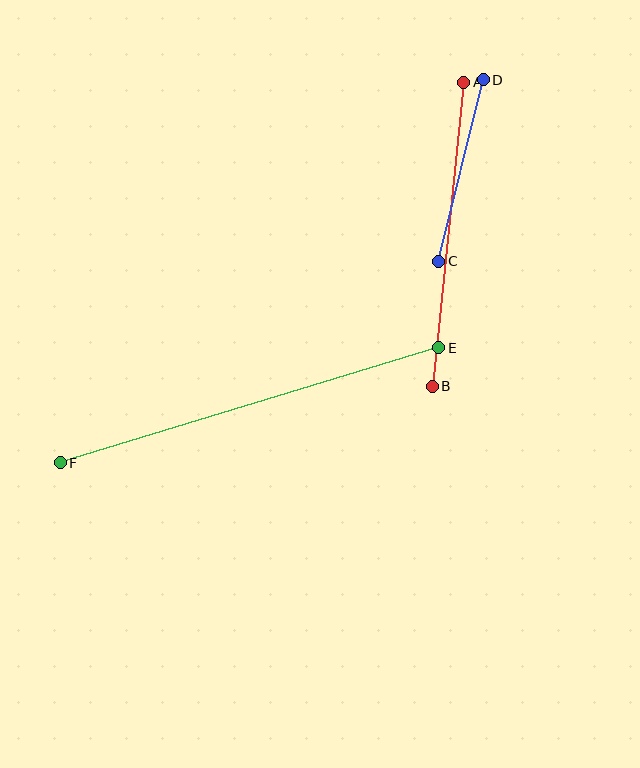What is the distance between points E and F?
The distance is approximately 396 pixels.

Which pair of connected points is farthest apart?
Points E and F are farthest apart.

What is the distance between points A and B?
The distance is approximately 306 pixels.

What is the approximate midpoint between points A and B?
The midpoint is at approximately (448, 234) pixels.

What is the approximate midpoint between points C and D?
The midpoint is at approximately (461, 171) pixels.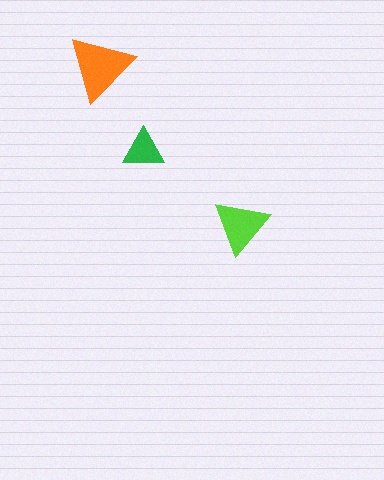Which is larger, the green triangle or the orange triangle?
The orange one.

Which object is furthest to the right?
The lime triangle is rightmost.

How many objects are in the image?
There are 3 objects in the image.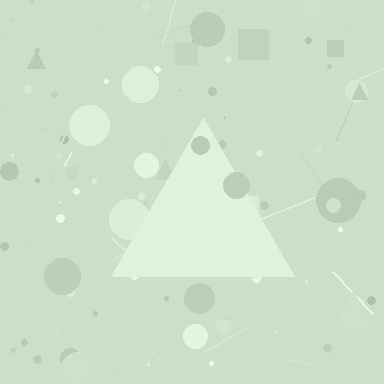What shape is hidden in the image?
A triangle is hidden in the image.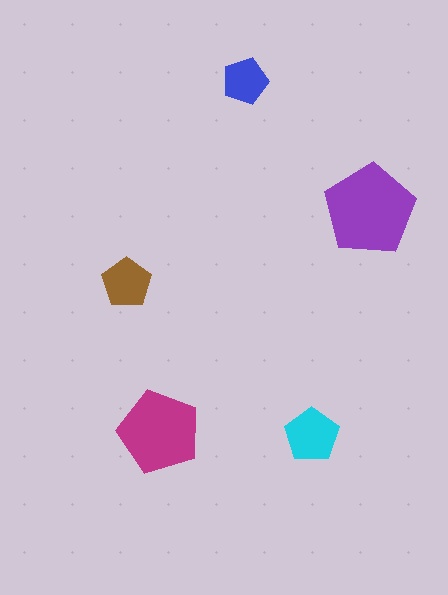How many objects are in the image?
There are 5 objects in the image.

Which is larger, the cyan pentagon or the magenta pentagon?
The magenta one.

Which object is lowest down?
The cyan pentagon is bottommost.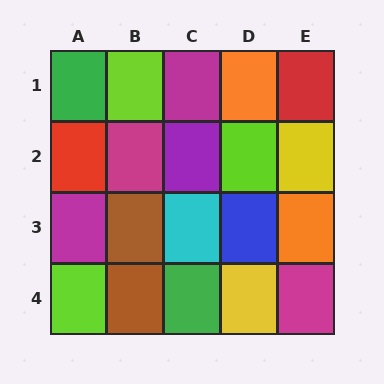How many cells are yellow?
2 cells are yellow.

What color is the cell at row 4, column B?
Brown.